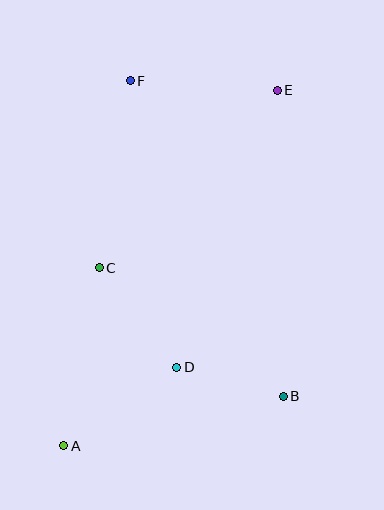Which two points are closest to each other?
Points B and D are closest to each other.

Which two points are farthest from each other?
Points A and E are farthest from each other.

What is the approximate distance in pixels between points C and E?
The distance between C and E is approximately 251 pixels.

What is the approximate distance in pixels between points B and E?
The distance between B and E is approximately 306 pixels.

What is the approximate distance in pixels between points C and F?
The distance between C and F is approximately 189 pixels.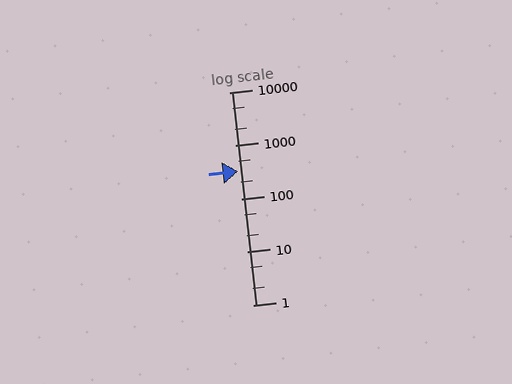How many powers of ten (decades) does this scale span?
The scale spans 4 decades, from 1 to 10000.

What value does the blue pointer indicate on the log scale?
The pointer indicates approximately 320.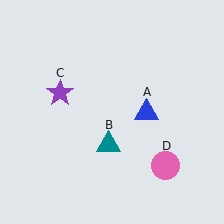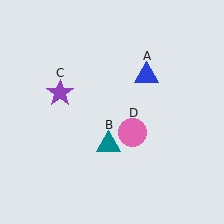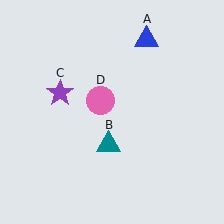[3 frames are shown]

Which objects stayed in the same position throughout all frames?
Teal triangle (object B) and purple star (object C) remained stationary.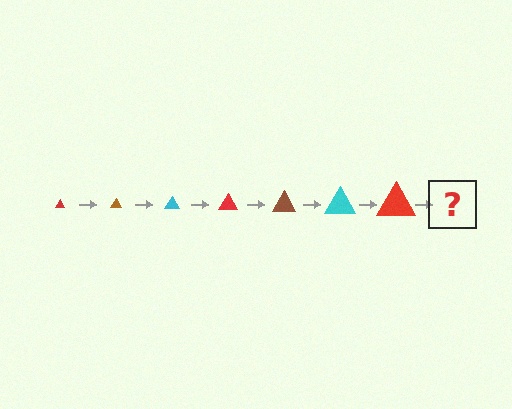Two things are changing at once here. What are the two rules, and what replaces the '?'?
The two rules are that the triangle grows larger each step and the color cycles through red, brown, and cyan. The '?' should be a brown triangle, larger than the previous one.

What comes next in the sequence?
The next element should be a brown triangle, larger than the previous one.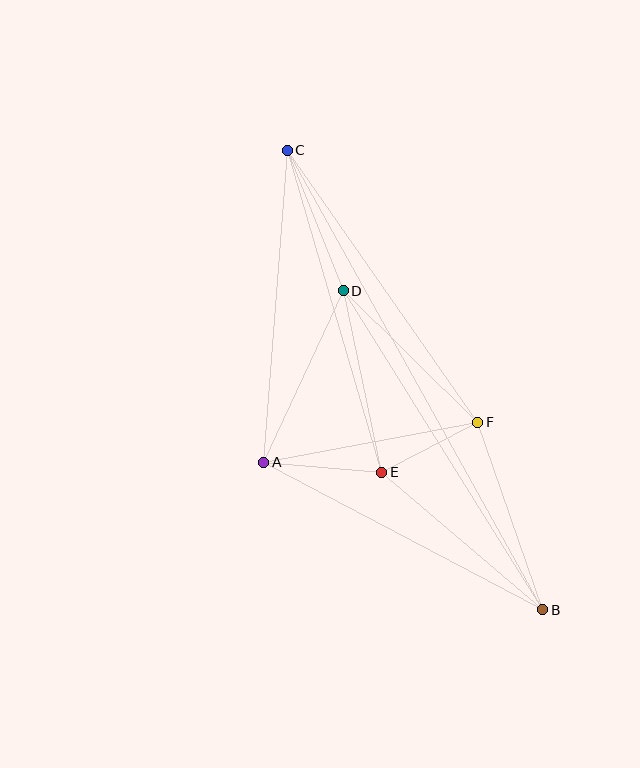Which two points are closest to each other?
Points E and F are closest to each other.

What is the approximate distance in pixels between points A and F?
The distance between A and F is approximately 218 pixels.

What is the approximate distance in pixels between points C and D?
The distance between C and D is approximately 151 pixels.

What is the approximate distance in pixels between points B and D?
The distance between B and D is approximately 376 pixels.